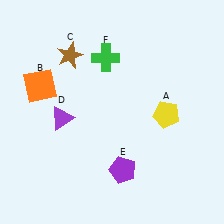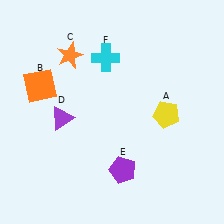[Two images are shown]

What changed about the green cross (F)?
In Image 1, F is green. In Image 2, it changed to cyan.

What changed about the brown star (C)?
In Image 1, C is brown. In Image 2, it changed to orange.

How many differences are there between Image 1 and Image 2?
There are 2 differences between the two images.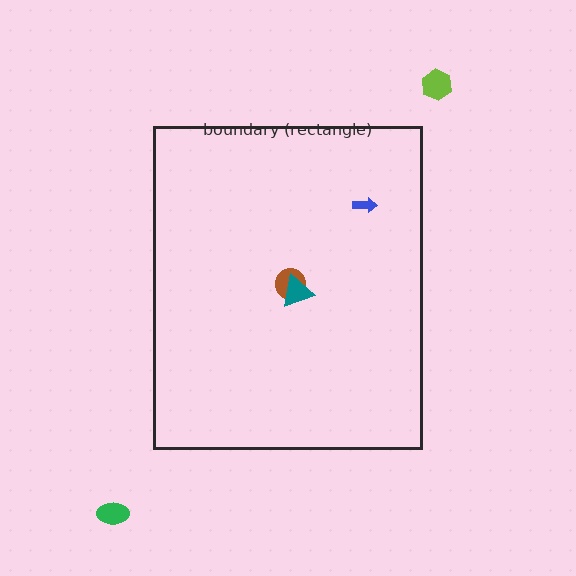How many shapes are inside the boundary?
3 inside, 2 outside.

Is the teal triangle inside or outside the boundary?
Inside.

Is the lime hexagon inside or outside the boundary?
Outside.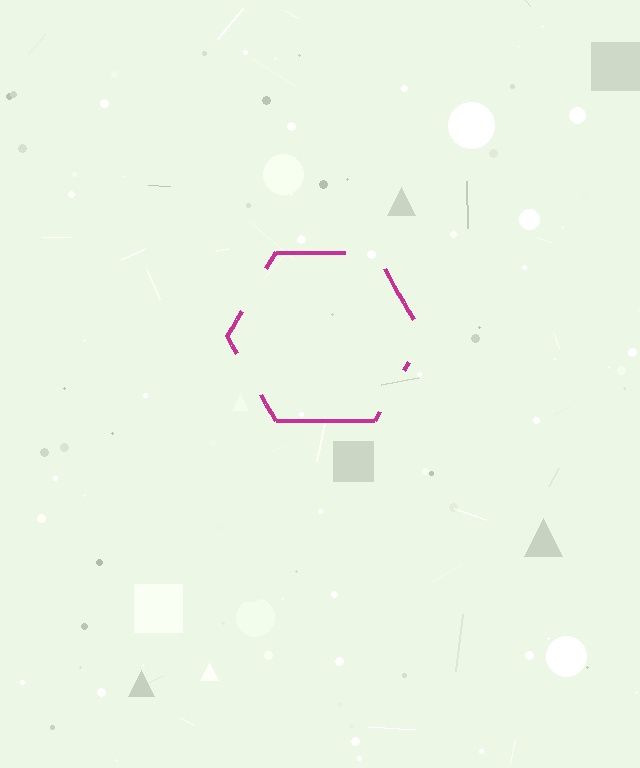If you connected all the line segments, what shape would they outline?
They would outline a hexagon.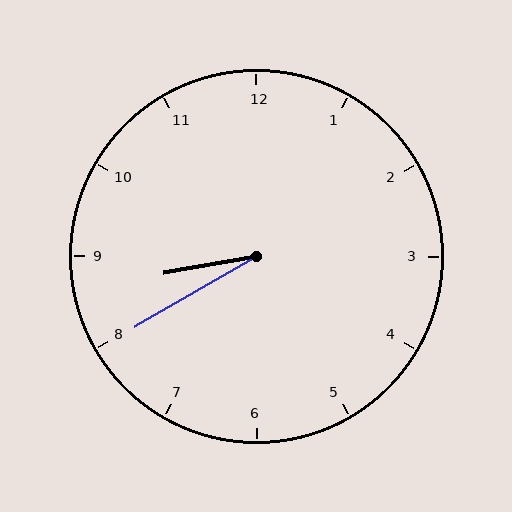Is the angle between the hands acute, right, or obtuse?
It is acute.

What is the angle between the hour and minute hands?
Approximately 20 degrees.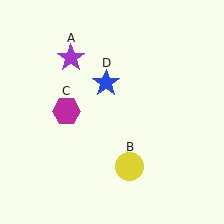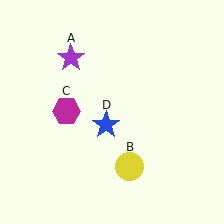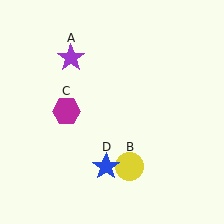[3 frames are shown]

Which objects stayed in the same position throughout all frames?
Purple star (object A) and yellow circle (object B) and magenta hexagon (object C) remained stationary.